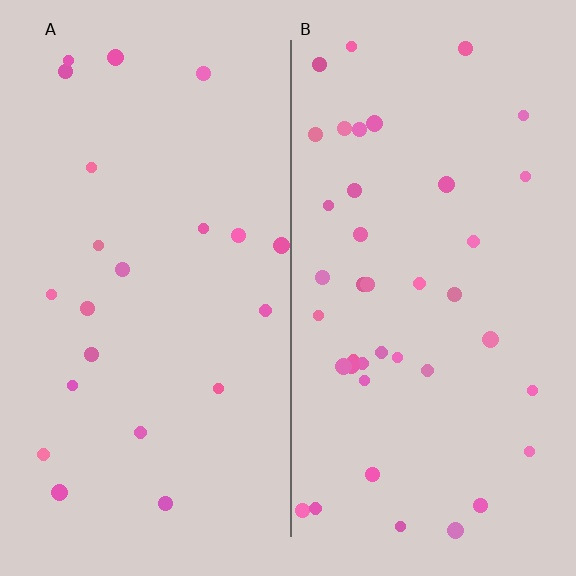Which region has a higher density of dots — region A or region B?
B (the right).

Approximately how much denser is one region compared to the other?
Approximately 1.9× — region B over region A.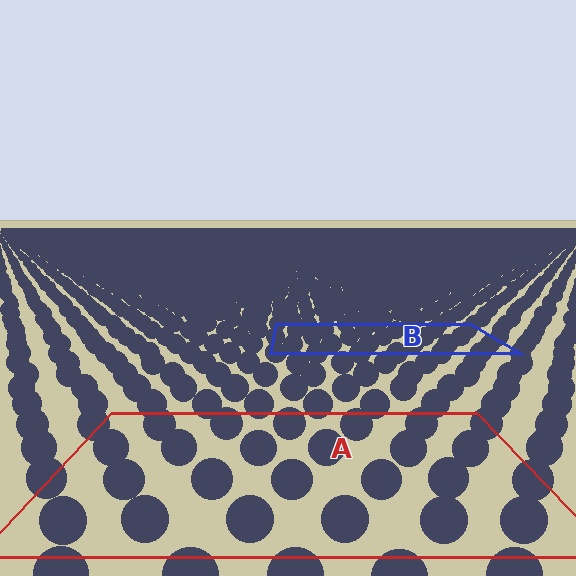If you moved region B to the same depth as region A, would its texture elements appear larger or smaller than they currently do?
They would appear larger. At a closer depth, the same texture elements are projected at a bigger on-screen size.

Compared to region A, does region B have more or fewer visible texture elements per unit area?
Region B has more texture elements per unit area — they are packed more densely because it is farther away.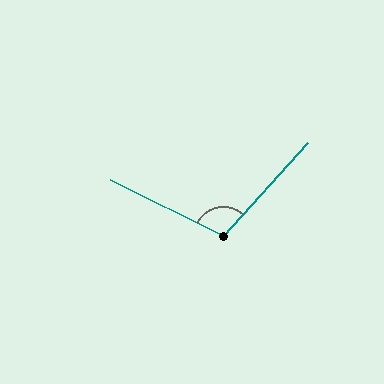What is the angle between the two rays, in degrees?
Approximately 105 degrees.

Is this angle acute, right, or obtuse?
It is obtuse.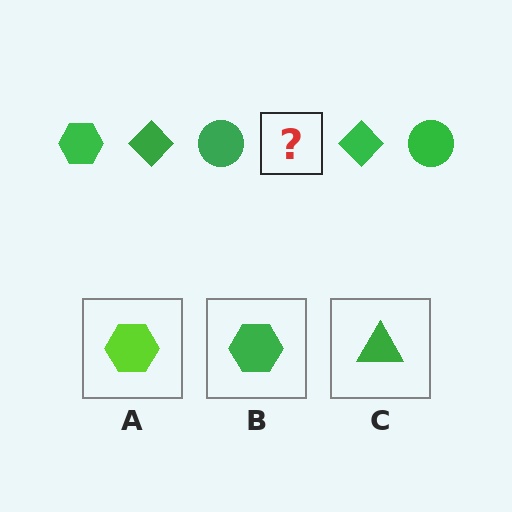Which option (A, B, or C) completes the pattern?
B.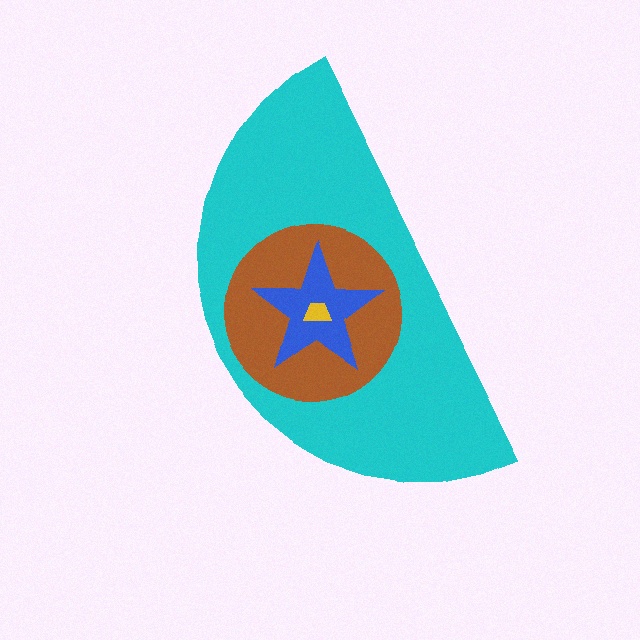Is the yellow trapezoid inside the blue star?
Yes.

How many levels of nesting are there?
4.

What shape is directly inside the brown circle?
The blue star.